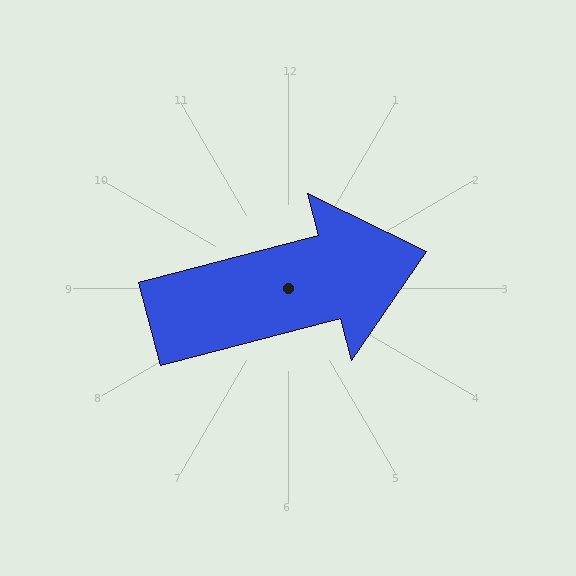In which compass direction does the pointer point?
East.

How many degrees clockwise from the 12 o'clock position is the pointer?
Approximately 75 degrees.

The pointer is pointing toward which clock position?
Roughly 3 o'clock.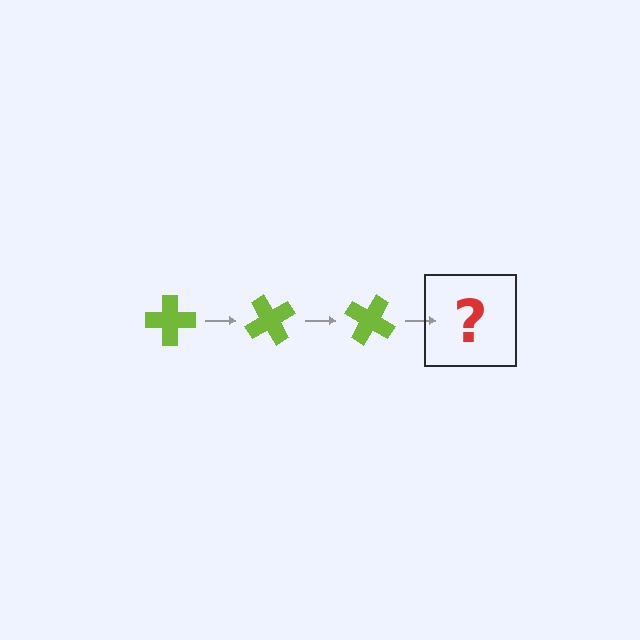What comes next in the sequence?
The next element should be a lime cross rotated 180 degrees.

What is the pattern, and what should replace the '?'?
The pattern is that the cross rotates 60 degrees each step. The '?' should be a lime cross rotated 180 degrees.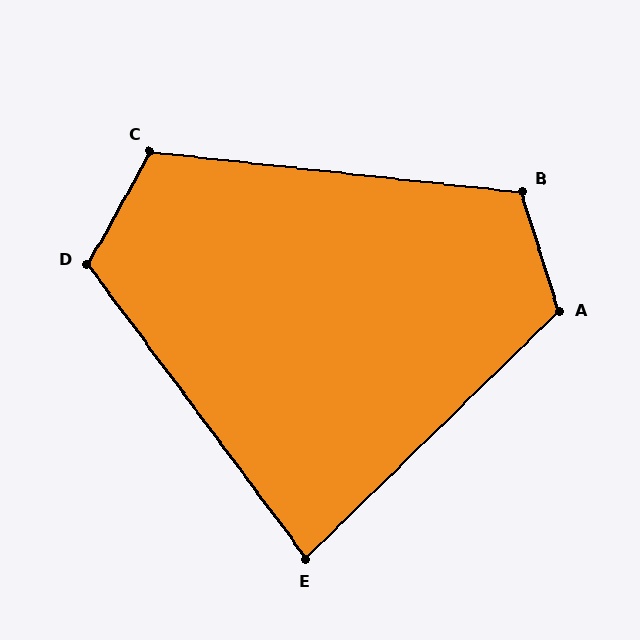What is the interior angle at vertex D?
Approximately 114 degrees (obtuse).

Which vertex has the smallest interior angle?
E, at approximately 82 degrees.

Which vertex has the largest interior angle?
A, at approximately 117 degrees.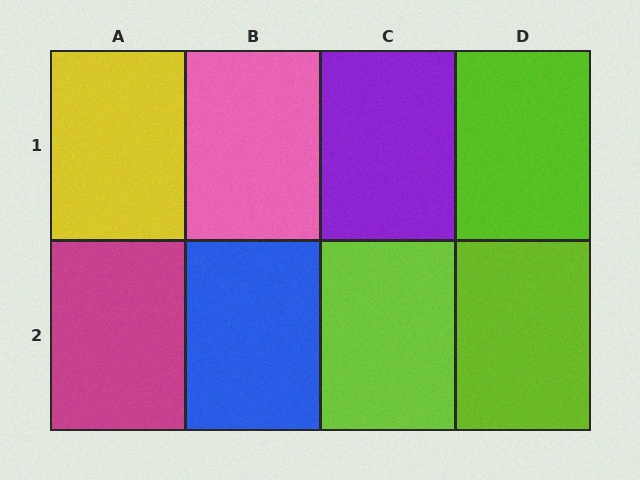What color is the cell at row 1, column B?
Pink.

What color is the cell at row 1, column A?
Yellow.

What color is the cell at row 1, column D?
Lime.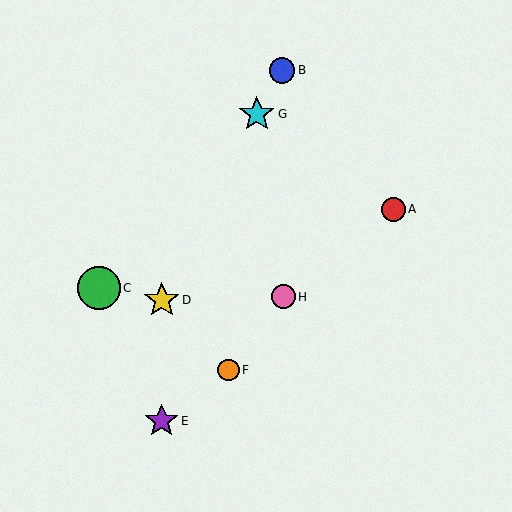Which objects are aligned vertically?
Objects D, E are aligned vertically.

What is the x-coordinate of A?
Object A is at x≈393.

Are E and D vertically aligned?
Yes, both are at x≈162.